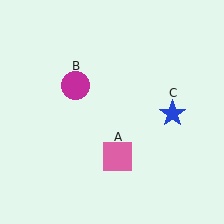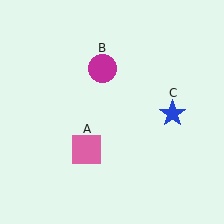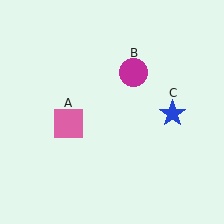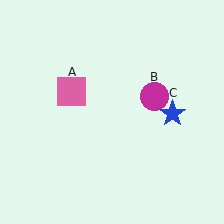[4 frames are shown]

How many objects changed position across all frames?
2 objects changed position: pink square (object A), magenta circle (object B).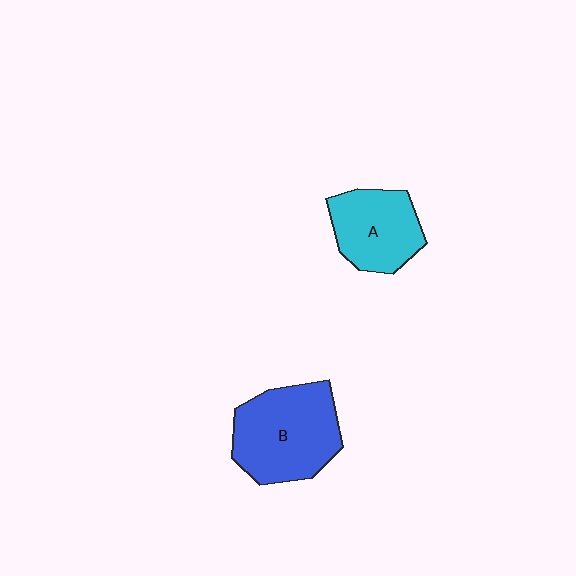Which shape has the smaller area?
Shape A (cyan).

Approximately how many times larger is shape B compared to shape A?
Approximately 1.4 times.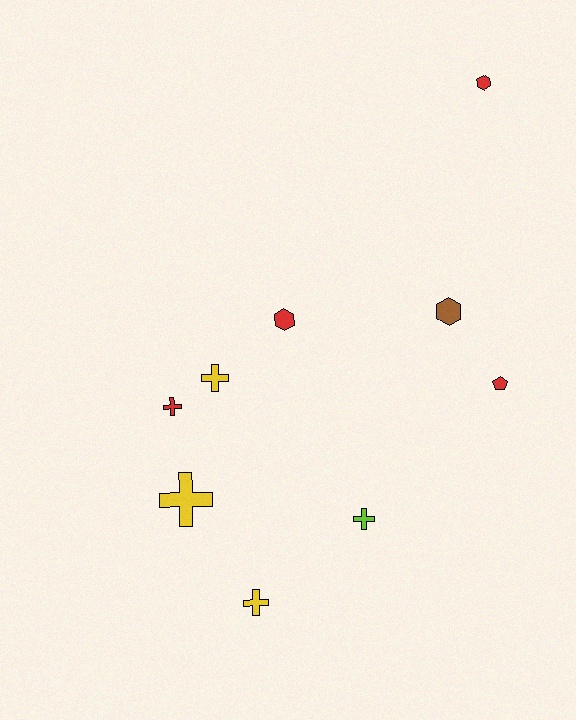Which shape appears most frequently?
Cross, with 5 objects.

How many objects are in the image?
There are 9 objects.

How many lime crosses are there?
There is 1 lime cross.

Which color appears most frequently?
Red, with 4 objects.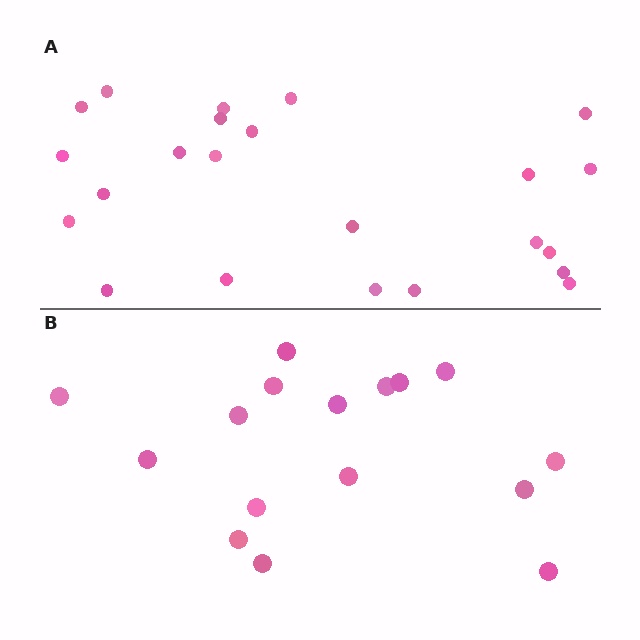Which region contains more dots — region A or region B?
Region A (the top region) has more dots.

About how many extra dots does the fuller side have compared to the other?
Region A has roughly 8 or so more dots than region B.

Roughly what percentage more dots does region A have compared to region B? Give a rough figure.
About 45% more.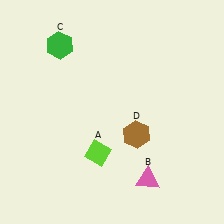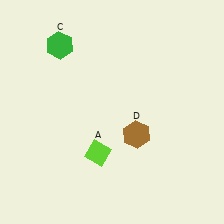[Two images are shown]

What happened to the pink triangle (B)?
The pink triangle (B) was removed in Image 2. It was in the bottom-right area of Image 1.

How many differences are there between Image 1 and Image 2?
There is 1 difference between the two images.